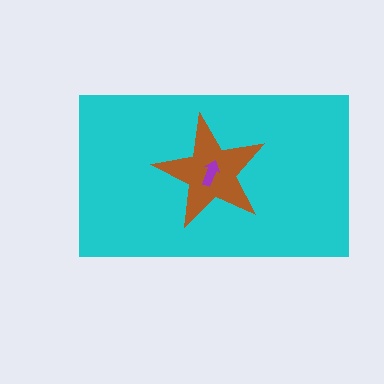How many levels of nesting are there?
3.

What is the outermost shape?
The cyan rectangle.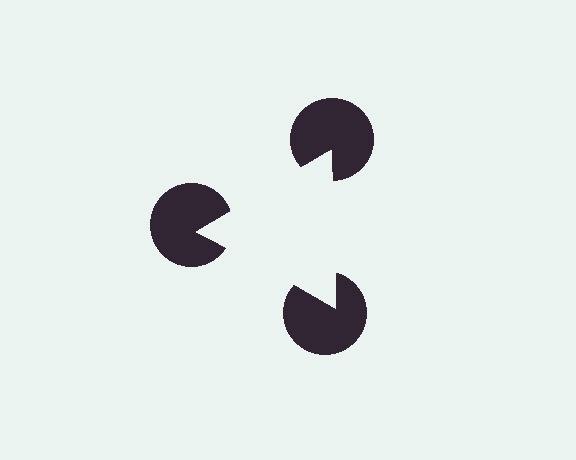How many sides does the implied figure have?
3 sides.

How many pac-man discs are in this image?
There are 3 — one at each vertex of the illusory triangle.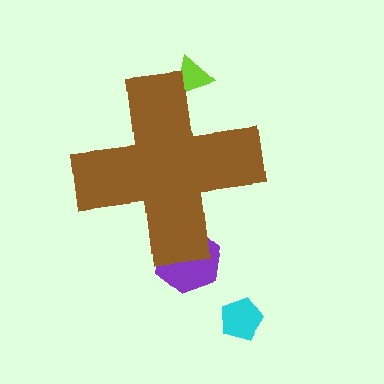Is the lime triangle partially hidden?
Yes, the lime triangle is partially hidden behind the brown cross.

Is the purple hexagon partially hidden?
Yes, the purple hexagon is partially hidden behind the brown cross.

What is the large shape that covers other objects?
A brown cross.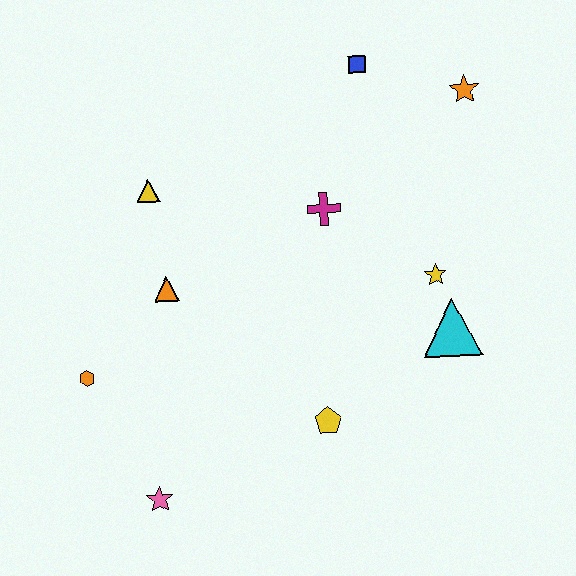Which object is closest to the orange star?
The blue square is closest to the orange star.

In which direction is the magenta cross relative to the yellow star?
The magenta cross is to the left of the yellow star.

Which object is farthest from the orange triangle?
The orange star is farthest from the orange triangle.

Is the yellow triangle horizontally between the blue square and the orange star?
No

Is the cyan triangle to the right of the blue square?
Yes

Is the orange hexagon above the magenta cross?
No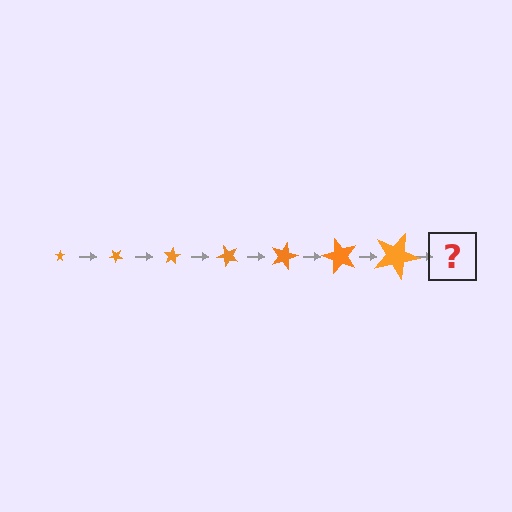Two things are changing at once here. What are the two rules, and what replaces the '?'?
The two rules are that the star grows larger each step and it rotates 40 degrees each step. The '?' should be a star, larger than the previous one and rotated 280 degrees from the start.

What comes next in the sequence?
The next element should be a star, larger than the previous one and rotated 280 degrees from the start.